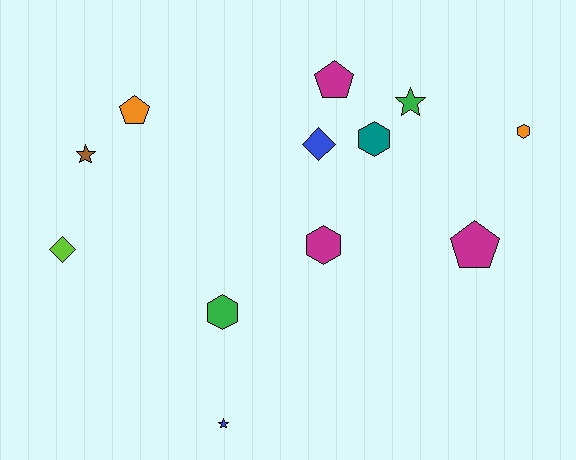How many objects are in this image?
There are 12 objects.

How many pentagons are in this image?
There are 3 pentagons.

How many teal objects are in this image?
There is 1 teal object.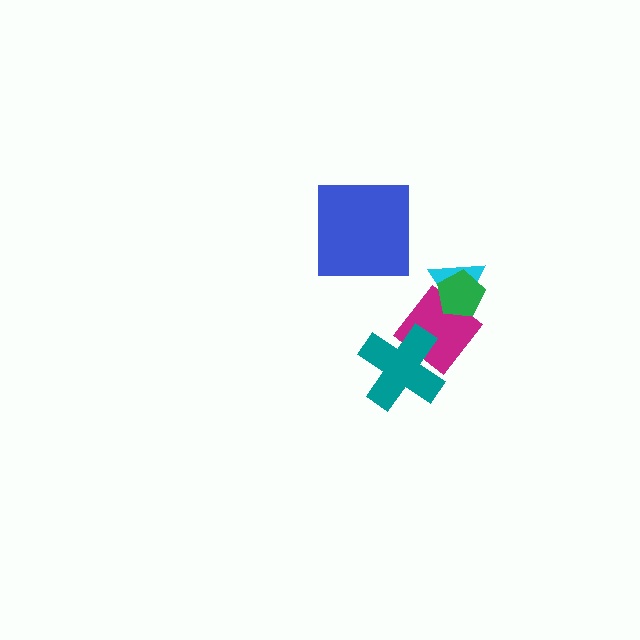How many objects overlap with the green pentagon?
2 objects overlap with the green pentagon.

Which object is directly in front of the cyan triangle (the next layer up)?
The magenta diamond is directly in front of the cyan triangle.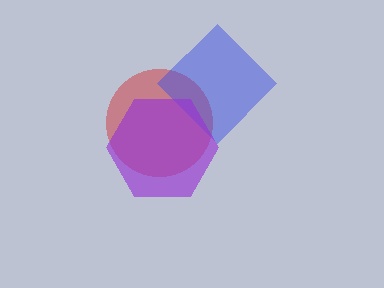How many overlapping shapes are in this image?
There are 3 overlapping shapes in the image.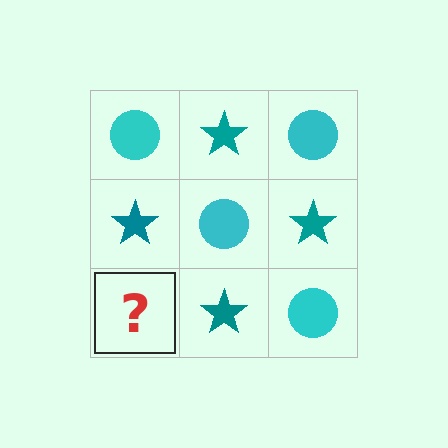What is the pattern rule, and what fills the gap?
The rule is that it alternates cyan circle and teal star in a checkerboard pattern. The gap should be filled with a cyan circle.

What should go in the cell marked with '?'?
The missing cell should contain a cyan circle.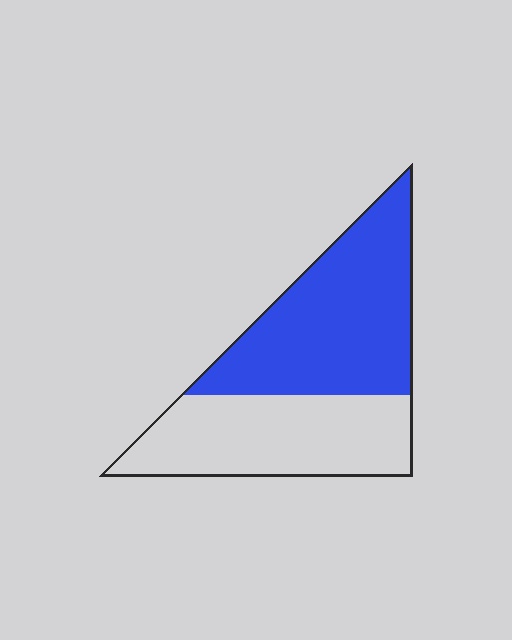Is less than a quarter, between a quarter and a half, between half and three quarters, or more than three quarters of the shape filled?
Between half and three quarters.